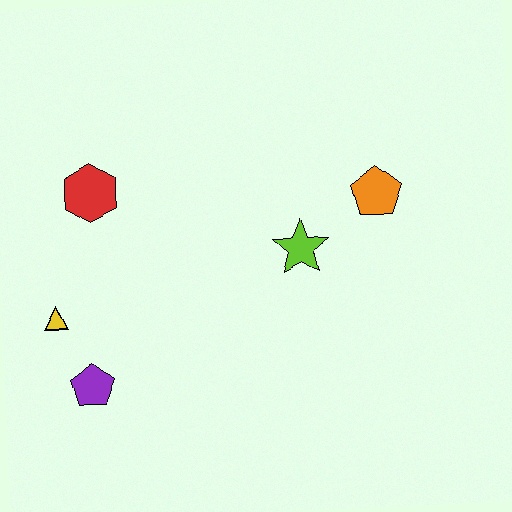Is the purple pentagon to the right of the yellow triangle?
Yes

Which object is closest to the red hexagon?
The yellow triangle is closest to the red hexagon.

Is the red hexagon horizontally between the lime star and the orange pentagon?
No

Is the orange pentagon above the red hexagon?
No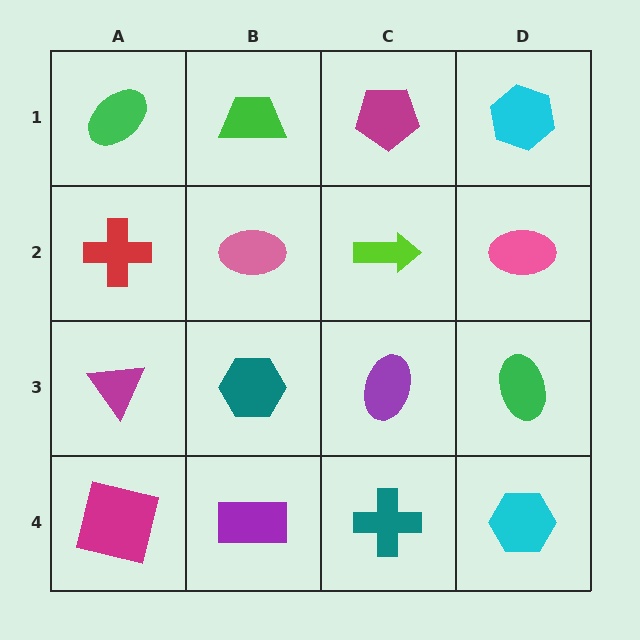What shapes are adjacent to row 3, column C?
A lime arrow (row 2, column C), a teal cross (row 4, column C), a teal hexagon (row 3, column B), a green ellipse (row 3, column D).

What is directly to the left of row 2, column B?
A red cross.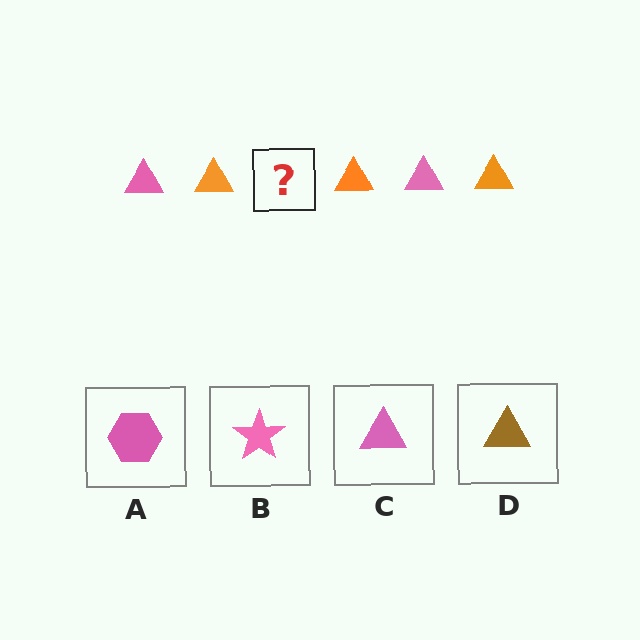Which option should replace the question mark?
Option C.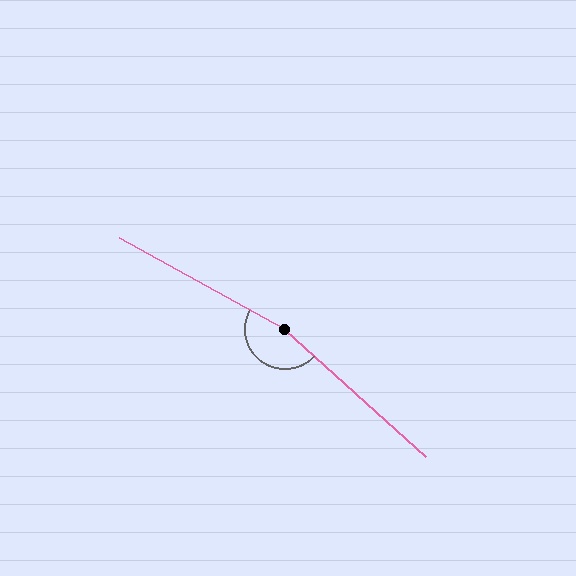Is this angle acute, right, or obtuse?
It is obtuse.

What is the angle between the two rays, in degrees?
Approximately 167 degrees.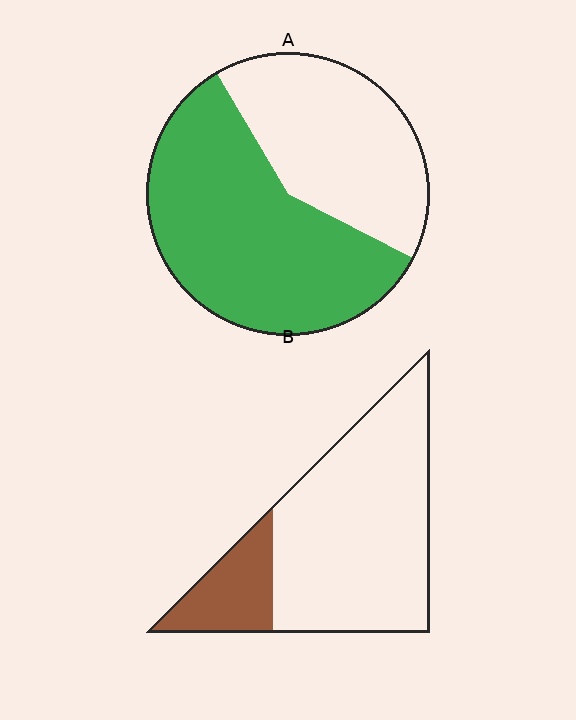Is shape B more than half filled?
No.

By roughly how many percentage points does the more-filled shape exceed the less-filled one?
By roughly 40 percentage points (A over B).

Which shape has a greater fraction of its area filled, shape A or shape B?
Shape A.